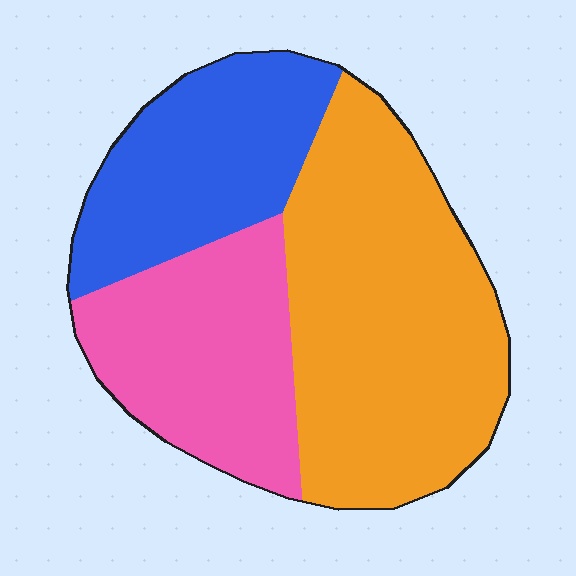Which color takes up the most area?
Orange, at roughly 45%.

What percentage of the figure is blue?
Blue covers 26% of the figure.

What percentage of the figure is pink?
Pink covers around 25% of the figure.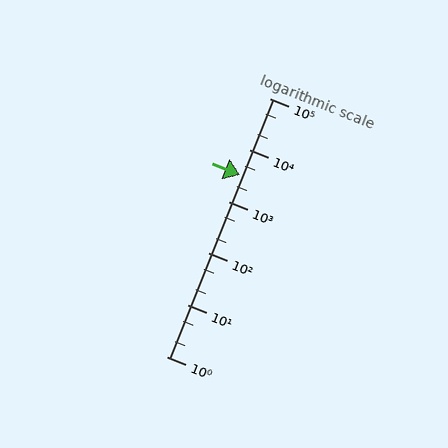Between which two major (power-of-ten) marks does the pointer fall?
The pointer is between 1000 and 10000.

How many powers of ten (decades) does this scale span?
The scale spans 5 decades, from 1 to 100000.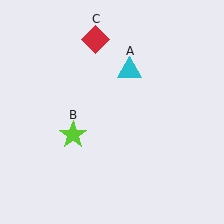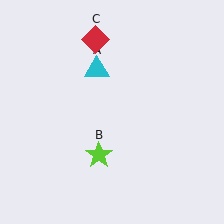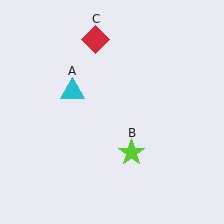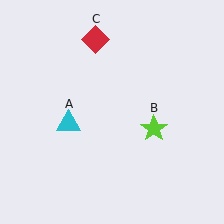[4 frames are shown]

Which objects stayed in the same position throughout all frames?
Red diamond (object C) remained stationary.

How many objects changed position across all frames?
2 objects changed position: cyan triangle (object A), lime star (object B).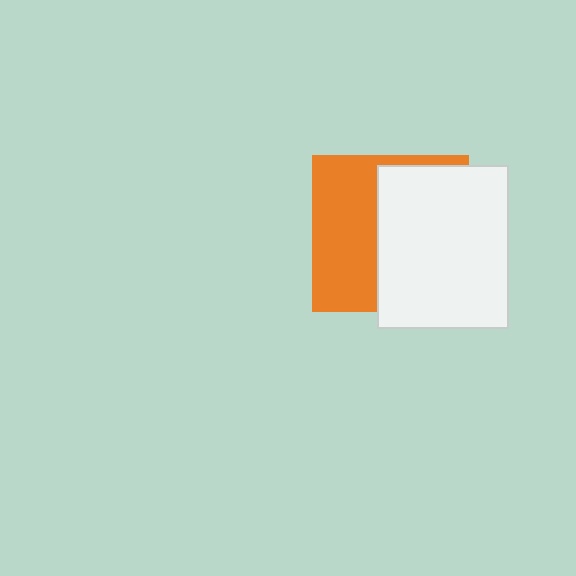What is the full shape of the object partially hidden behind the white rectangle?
The partially hidden object is an orange square.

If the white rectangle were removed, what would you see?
You would see the complete orange square.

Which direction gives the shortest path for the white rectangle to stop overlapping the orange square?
Moving right gives the shortest separation.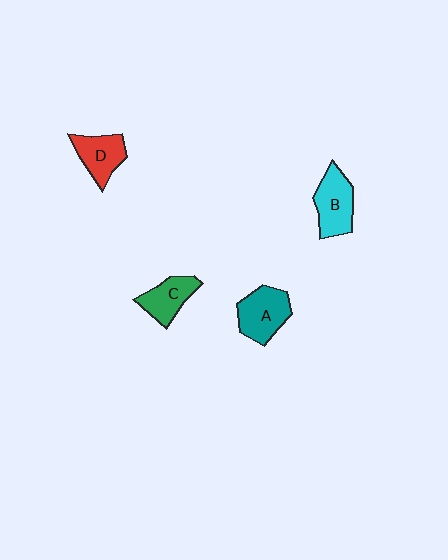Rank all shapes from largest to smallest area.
From largest to smallest: A (teal), B (cyan), D (red), C (green).